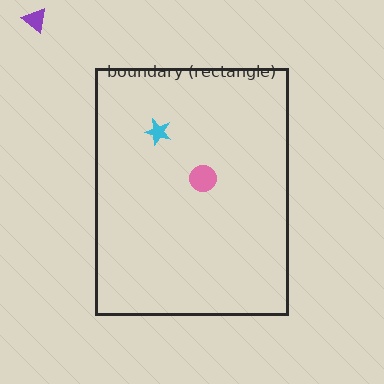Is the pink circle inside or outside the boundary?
Inside.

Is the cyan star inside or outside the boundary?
Inside.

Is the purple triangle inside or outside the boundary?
Outside.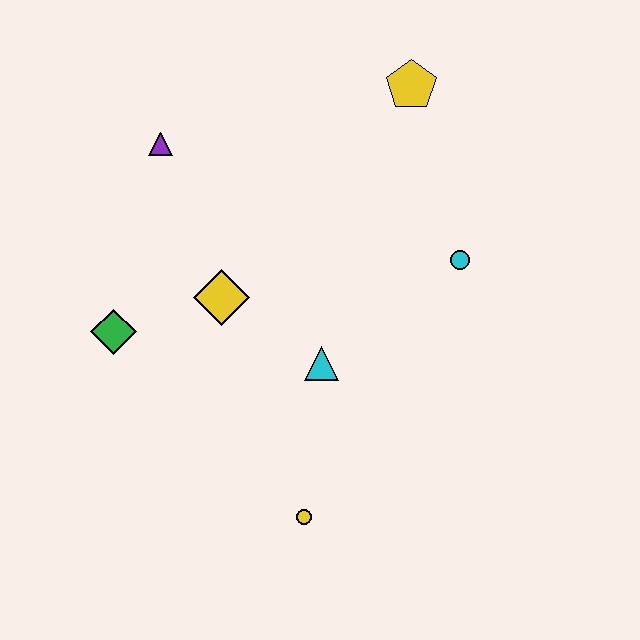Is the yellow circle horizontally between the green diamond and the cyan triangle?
Yes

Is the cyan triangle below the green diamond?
Yes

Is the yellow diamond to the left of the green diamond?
No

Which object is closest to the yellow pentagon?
The cyan circle is closest to the yellow pentagon.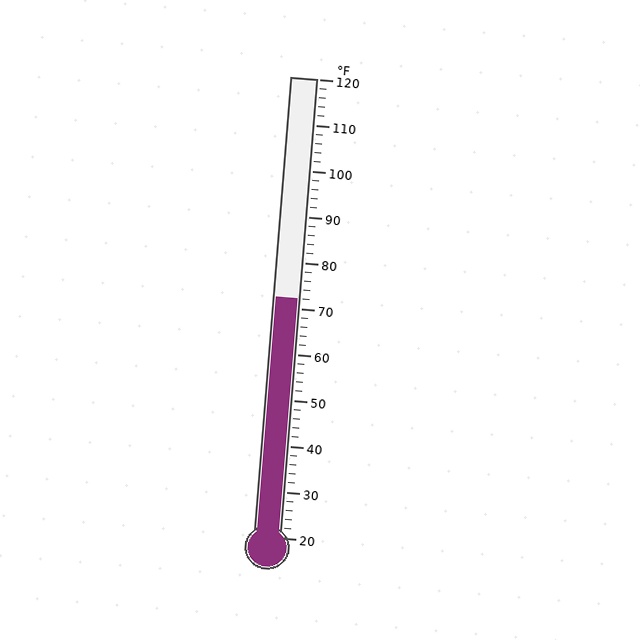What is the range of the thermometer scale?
The thermometer scale ranges from 20°F to 120°F.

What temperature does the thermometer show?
The thermometer shows approximately 72°F.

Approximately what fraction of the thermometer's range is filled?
The thermometer is filled to approximately 50% of its range.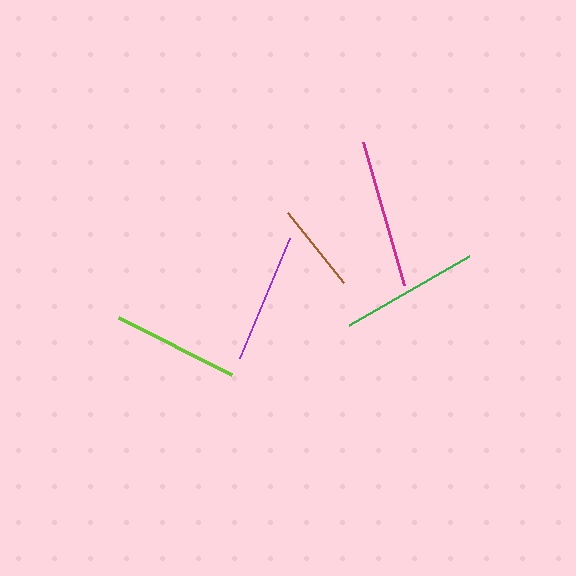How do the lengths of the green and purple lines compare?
The green and purple lines are approximately the same length.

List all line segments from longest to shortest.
From longest to shortest: magenta, green, purple, lime, brown.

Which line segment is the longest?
The magenta line is the longest at approximately 149 pixels.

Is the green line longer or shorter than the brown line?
The green line is longer than the brown line.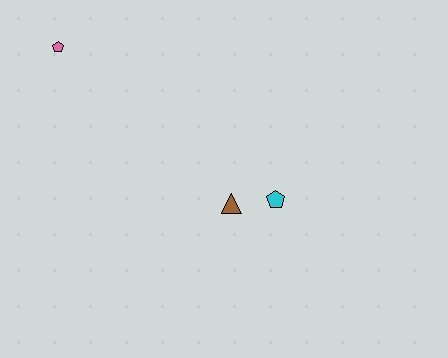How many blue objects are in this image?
There are no blue objects.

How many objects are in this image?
There are 3 objects.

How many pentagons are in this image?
There are 2 pentagons.